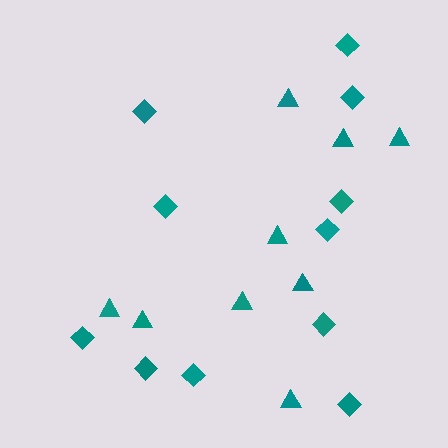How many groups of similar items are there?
There are 2 groups: one group of diamonds (11) and one group of triangles (9).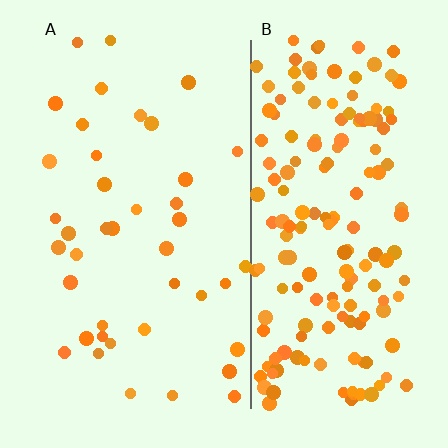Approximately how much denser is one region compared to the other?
Approximately 4.3× — region B over region A.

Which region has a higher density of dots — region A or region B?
B (the right).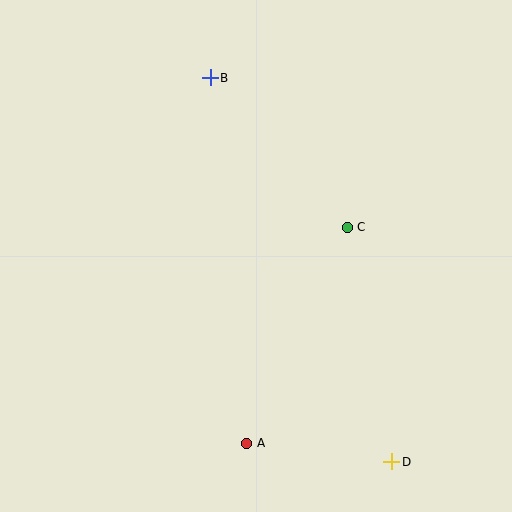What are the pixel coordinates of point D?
Point D is at (392, 462).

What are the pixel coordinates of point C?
Point C is at (347, 227).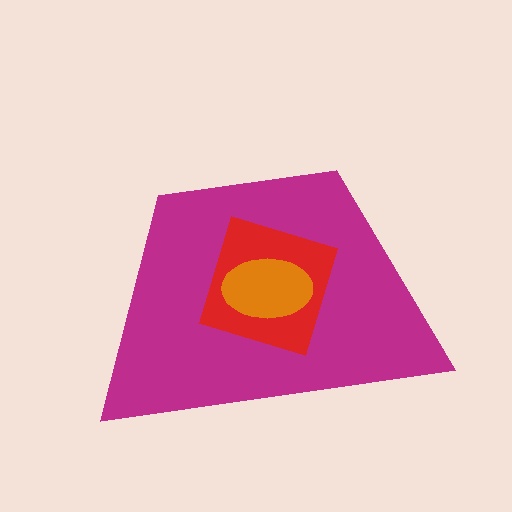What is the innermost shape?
The orange ellipse.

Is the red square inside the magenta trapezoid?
Yes.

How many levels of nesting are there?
3.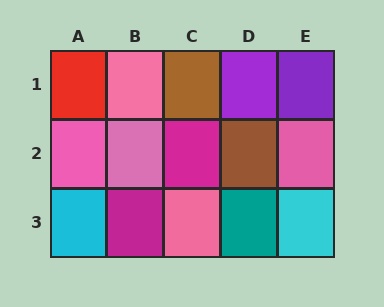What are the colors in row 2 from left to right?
Pink, pink, magenta, brown, pink.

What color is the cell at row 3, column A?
Cyan.